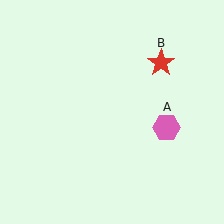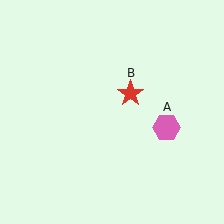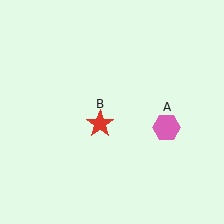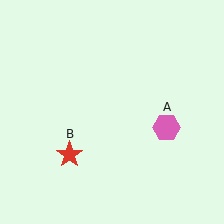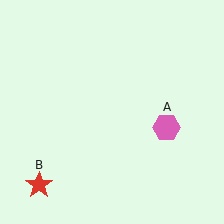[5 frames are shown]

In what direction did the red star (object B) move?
The red star (object B) moved down and to the left.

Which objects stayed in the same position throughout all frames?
Pink hexagon (object A) remained stationary.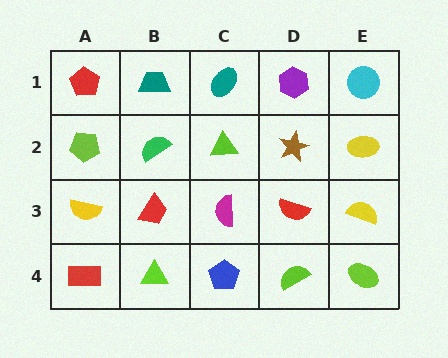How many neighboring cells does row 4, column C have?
3.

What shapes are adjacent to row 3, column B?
A green semicircle (row 2, column B), a lime triangle (row 4, column B), a yellow semicircle (row 3, column A), a magenta semicircle (row 3, column C).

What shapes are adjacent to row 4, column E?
A yellow semicircle (row 3, column E), a lime semicircle (row 4, column D).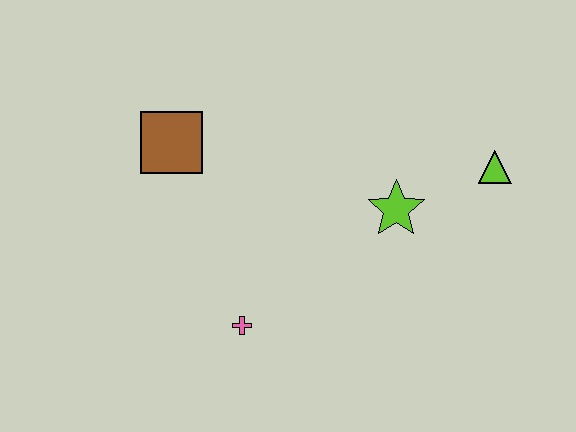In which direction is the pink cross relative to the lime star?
The pink cross is to the left of the lime star.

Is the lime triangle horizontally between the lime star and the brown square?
No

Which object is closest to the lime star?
The lime triangle is closest to the lime star.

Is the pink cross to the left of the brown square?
No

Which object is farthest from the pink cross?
The lime triangle is farthest from the pink cross.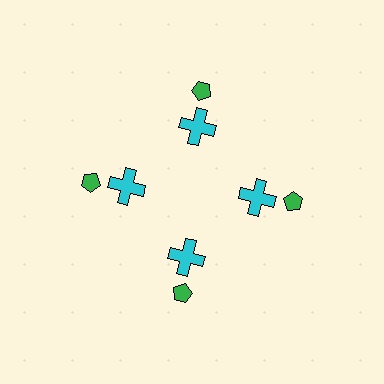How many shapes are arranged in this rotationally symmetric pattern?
There are 8 shapes, arranged in 4 groups of 2.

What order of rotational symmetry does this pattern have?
This pattern has 4-fold rotational symmetry.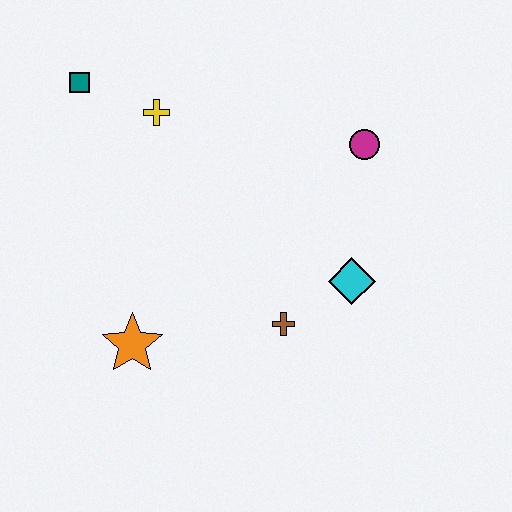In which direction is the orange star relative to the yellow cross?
The orange star is below the yellow cross.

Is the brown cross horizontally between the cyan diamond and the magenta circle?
No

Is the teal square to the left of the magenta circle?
Yes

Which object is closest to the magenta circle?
The cyan diamond is closest to the magenta circle.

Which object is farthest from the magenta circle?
The orange star is farthest from the magenta circle.